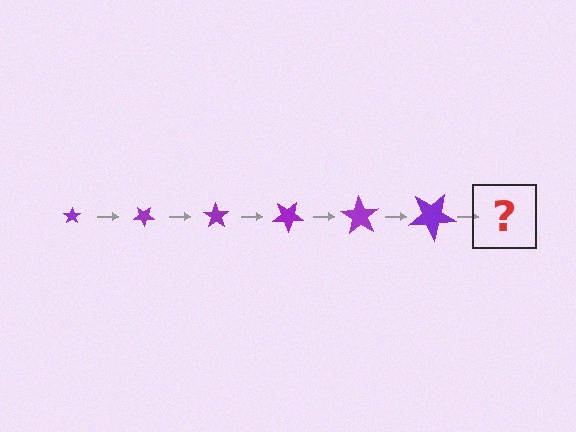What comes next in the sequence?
The next element should be a star, larger than the previous one and rotated 210 degrees from the start.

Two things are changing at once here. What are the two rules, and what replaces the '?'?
The two rules are that the star grows larger each step and it rotates 35 degrees each step. The '?' should be a star, larger than the previous one and rotated 210 degrees from the start.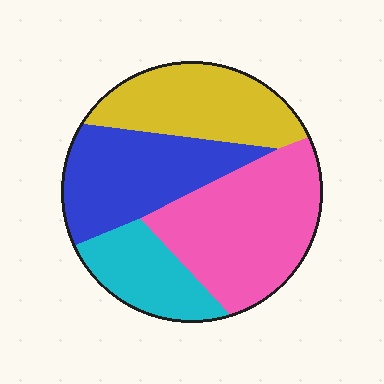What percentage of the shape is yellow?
Yellow takes up about one quarter (1/4) of the shape.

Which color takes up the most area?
Pink, at roughly 35%.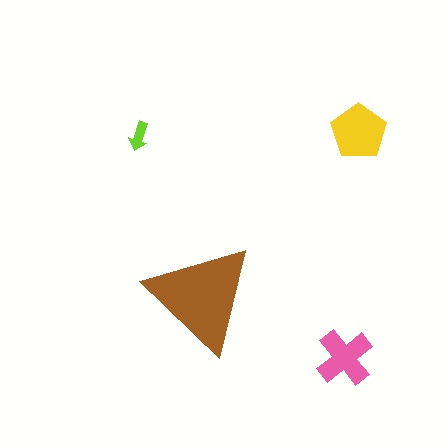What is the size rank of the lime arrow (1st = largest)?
4th.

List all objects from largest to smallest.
The brown triangle, the yellow pentagon, the pink cross, the lime arrow.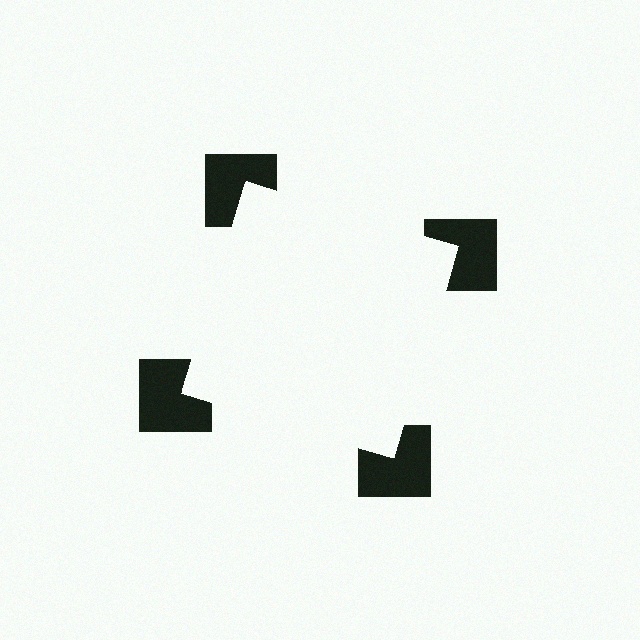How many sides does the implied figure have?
4 sides.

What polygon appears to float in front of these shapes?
An illusory square — its edges are inferred from the aligned wedge cuts in the notched squares, not physically drawn.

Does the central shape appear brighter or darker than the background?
It typically appears slightly brighter than the background, even though no actual brightness change is drawn.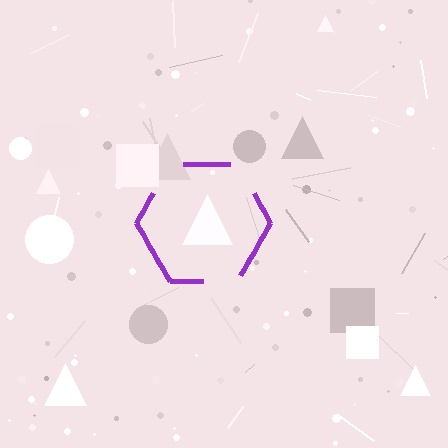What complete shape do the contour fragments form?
The contour fragments form a hexagon.